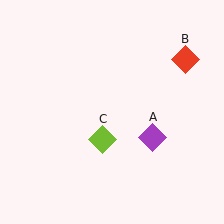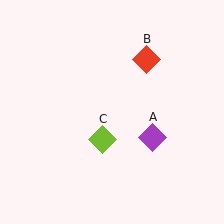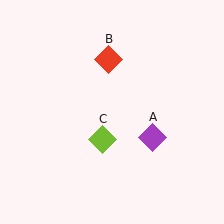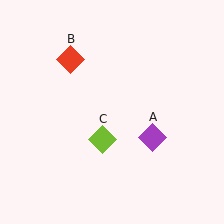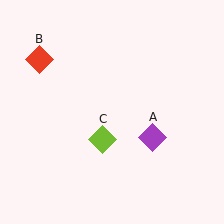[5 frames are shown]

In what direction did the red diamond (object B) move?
The red diamond (object B) moved left.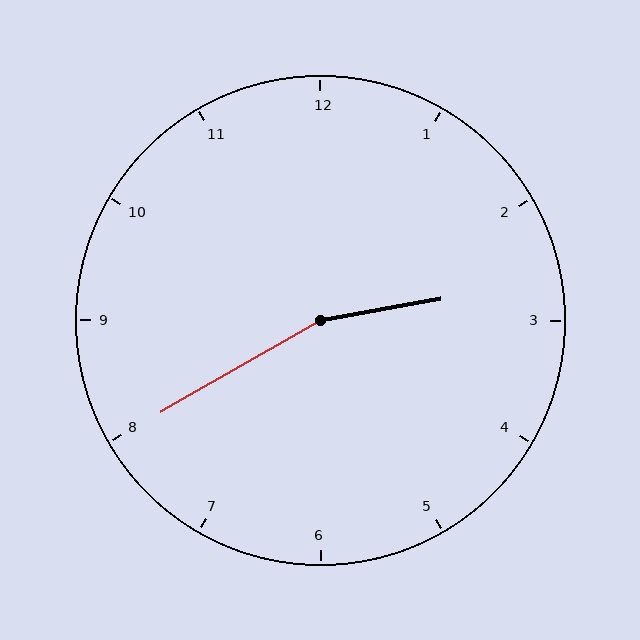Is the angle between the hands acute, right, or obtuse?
It is obtuse.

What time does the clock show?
2:40.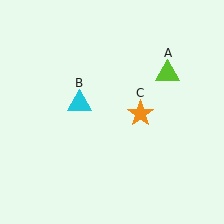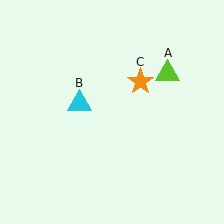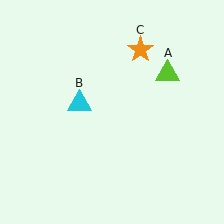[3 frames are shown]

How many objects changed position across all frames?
1 object changed position: orange star (object C).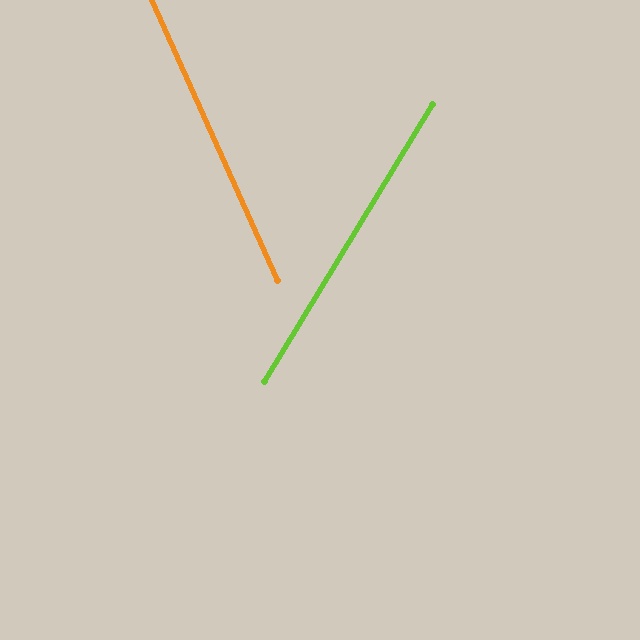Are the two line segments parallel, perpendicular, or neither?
Neither parallel nor perpendicular — they differ by about 55°.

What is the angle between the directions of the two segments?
Approximately 55 degrees.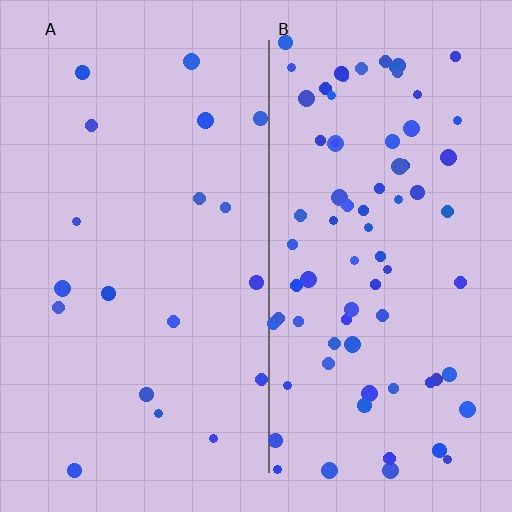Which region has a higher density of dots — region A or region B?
B (the right).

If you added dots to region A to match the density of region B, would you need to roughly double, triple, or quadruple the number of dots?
Approximately quadruple.